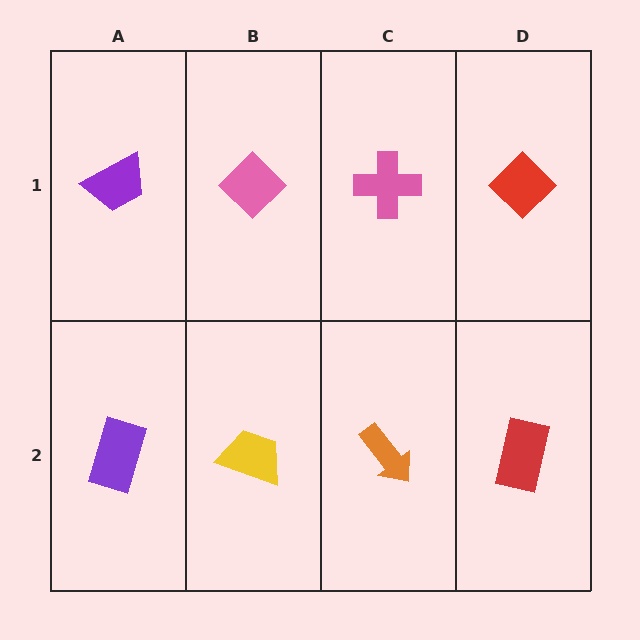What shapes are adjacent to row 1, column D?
A red rectangle (row 2, column D), a pink cross (row 1, column C).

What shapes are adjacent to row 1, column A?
A purple rectangle (row 2, column A), a pink diamond (row 1, column B).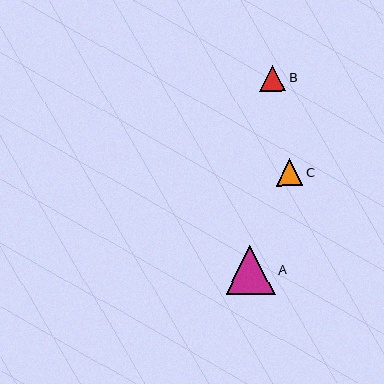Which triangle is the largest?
Triangle A is the largest with a size of approximately 49 pixels.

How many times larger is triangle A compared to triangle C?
Triangle A is approximately 1.9 times the size of triangle C.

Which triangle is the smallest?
Triangle B is the smallest with a size of approximately 26 pixels.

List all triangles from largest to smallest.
From largest to smallest: A, C, B.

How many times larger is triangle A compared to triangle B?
Triangle A is approximately 1.9 times the size of triangle B.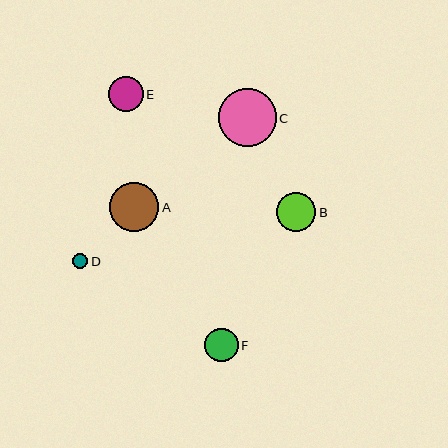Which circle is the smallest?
Circle D is the smallest with a size of approximately 15 pixels.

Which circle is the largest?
Circle C is the largest with a size of approximately 58 pixels.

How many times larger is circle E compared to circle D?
Circle E is approximately 2.3 times the size of circle D.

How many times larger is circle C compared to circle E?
Circle C is approximately 1.6 times the size of circle E.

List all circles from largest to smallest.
From largest to smallest: C, A, B, E, F, D.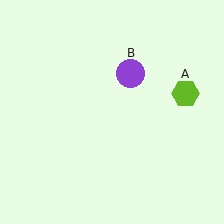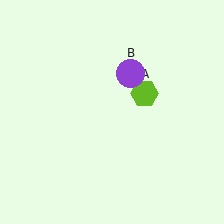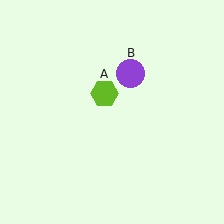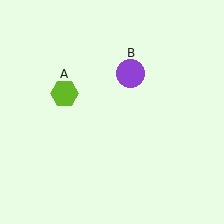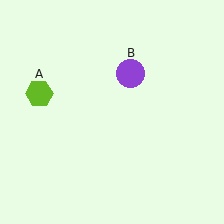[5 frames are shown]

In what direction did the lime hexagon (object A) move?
The lime hexagon (object A) moved left.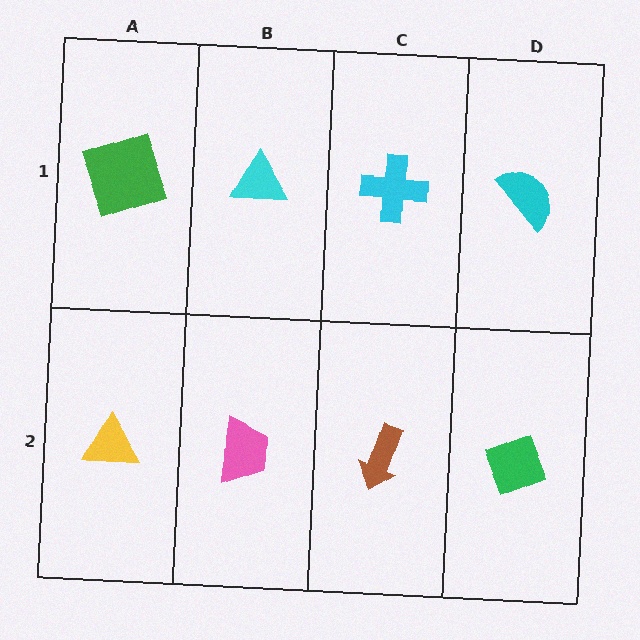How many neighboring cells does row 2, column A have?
2.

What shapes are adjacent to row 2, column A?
A green square (row 1, column A), a pink trapezoid (row 2, column B).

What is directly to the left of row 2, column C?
A pink trapezoid.